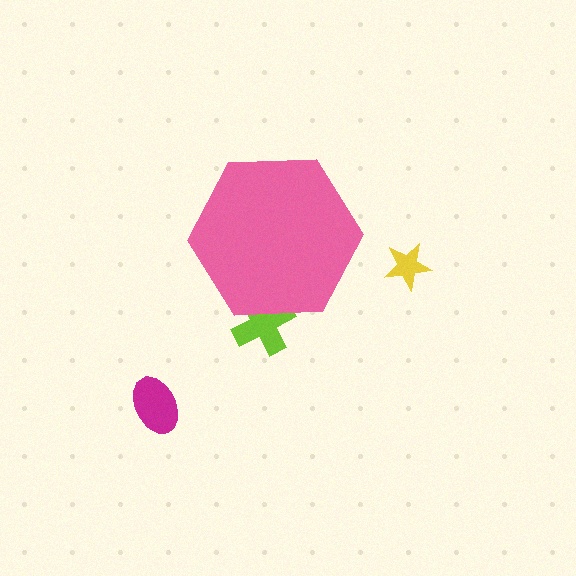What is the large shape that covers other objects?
A pink hexagon.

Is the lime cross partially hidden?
Yes, the lime cross is partially hidden behind the pink hexagon.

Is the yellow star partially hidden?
No, the yellow star is fully visible.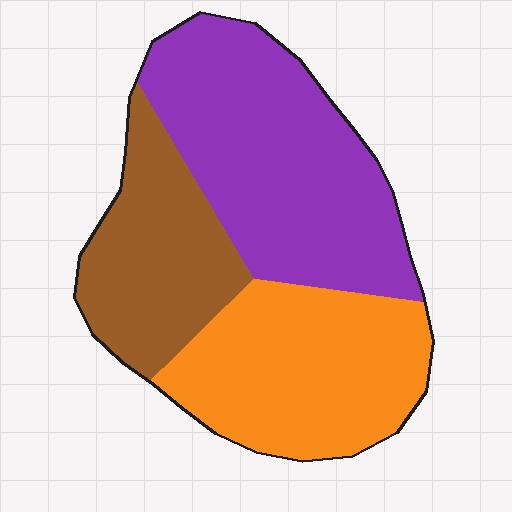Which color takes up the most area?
Purple, at roughly 40%.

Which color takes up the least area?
Brown, at roughly 25%.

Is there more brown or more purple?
Purple.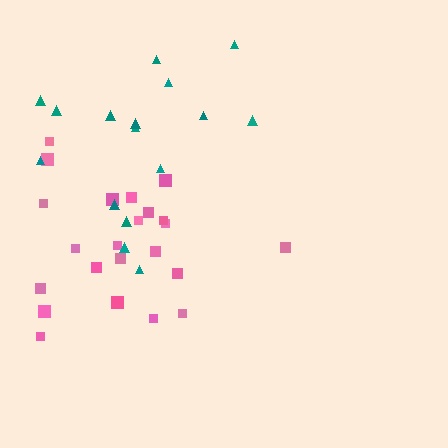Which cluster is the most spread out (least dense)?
Teal.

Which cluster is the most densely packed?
Pink.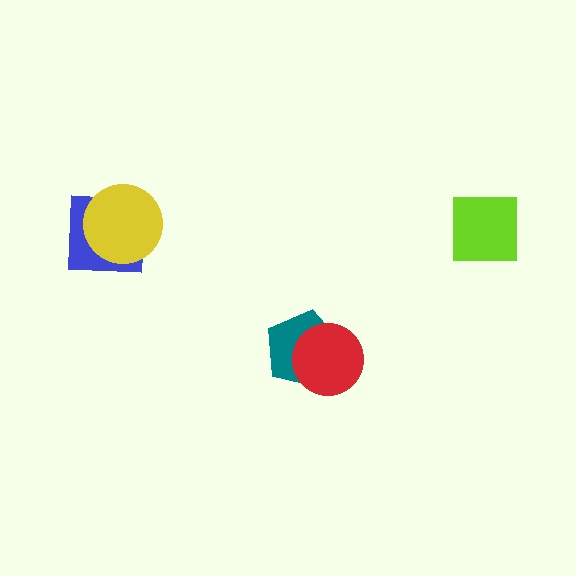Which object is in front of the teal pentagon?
The red circle is in front of the teal pentagon.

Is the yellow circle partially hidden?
No, no other shape covers it.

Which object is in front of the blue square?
The yellow circle is in front of the blue square.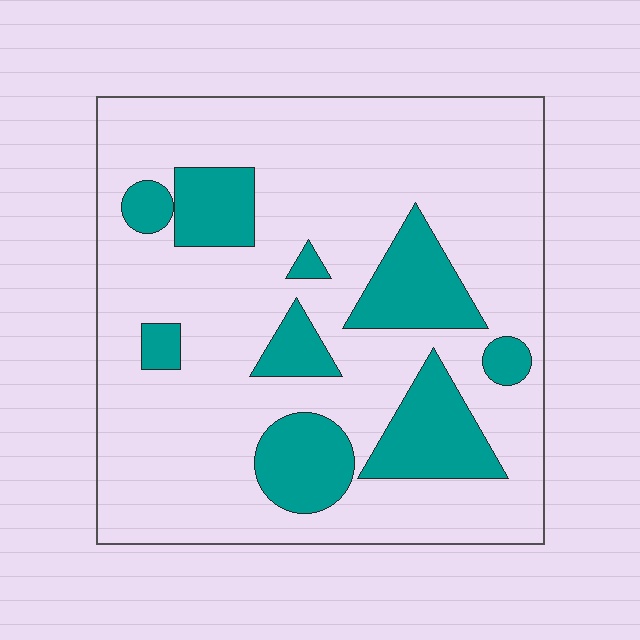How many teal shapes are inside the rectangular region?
9.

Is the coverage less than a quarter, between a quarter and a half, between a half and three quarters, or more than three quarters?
Less than a quarter.